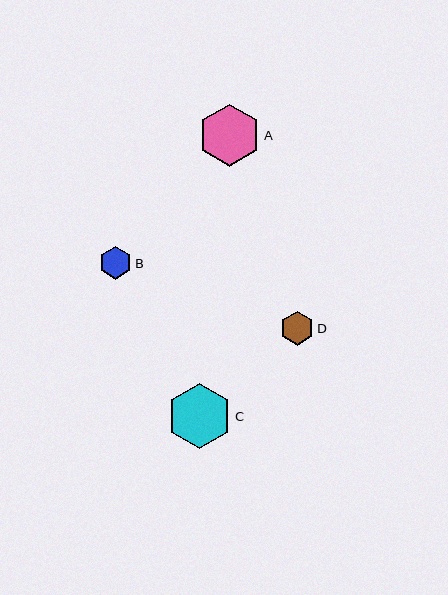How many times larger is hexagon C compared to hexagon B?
Hexagon C is approximately 2.0 times the size of hexagon B.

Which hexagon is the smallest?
Hexagon B is the smallest with a size of approximately 33 pixels.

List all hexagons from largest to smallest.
From largest to smallest: C, A, D, B.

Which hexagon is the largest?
Hexagon C is the largest with a size of approximately 65 pixels.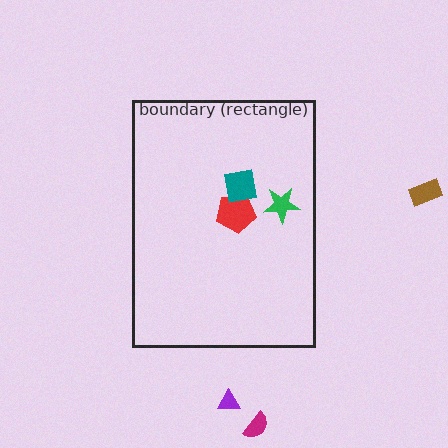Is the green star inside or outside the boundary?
Inside.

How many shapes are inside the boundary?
3 inside, 3 outside.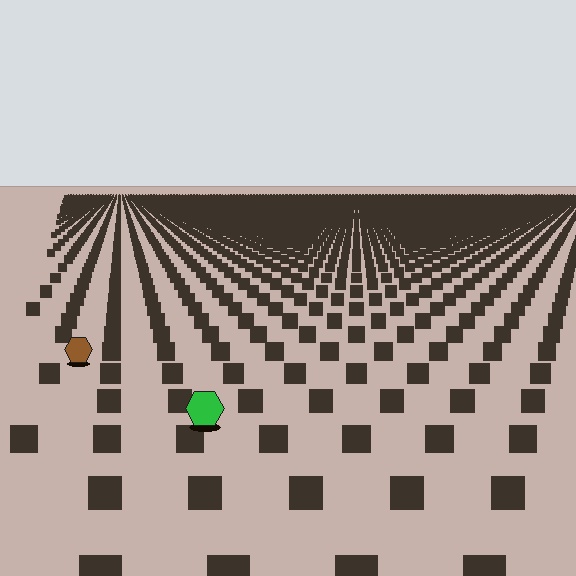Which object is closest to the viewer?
The green hexagon is closest. The texture marks near it are larger and more spread out.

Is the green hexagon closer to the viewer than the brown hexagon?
Yes. The green hexagon is closer — you can tell from the texture gradient: the ground texture is coarser near it.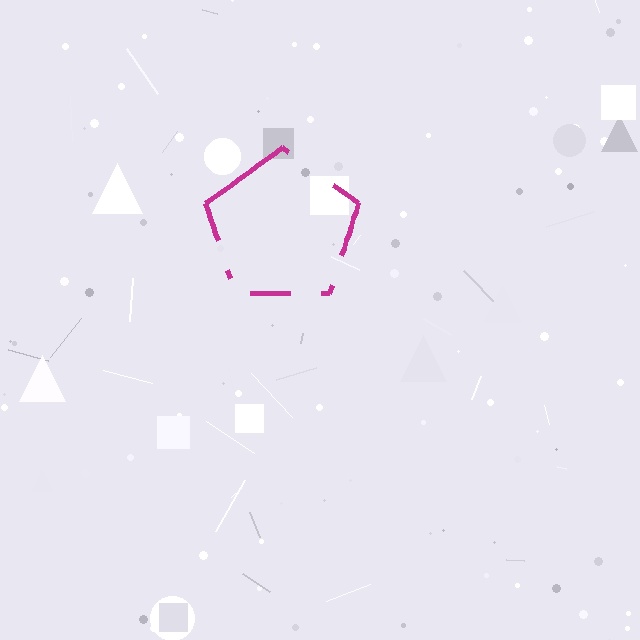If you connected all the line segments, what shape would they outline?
They would outline a pentagon.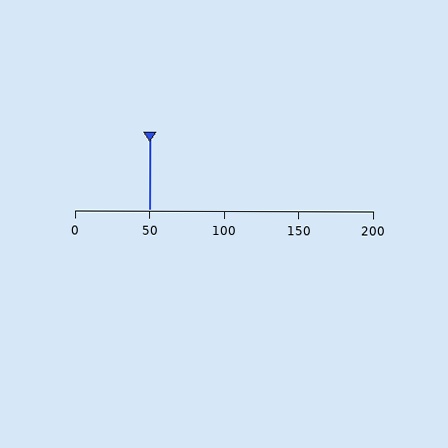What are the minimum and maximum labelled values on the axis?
The axis runs from 0 to 200.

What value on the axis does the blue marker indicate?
The marker indicates approximately 50.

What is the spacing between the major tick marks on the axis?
The major ticks are spaced 50 apart.